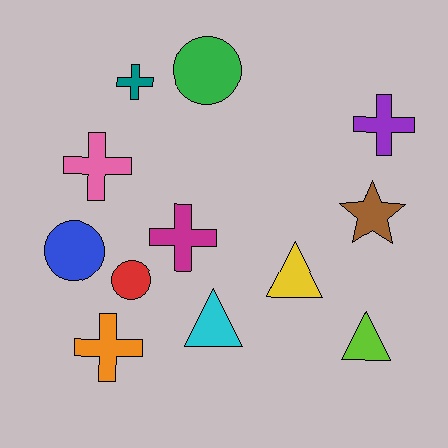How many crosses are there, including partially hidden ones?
There are 5 crosses.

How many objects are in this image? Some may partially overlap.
There are 12 objects.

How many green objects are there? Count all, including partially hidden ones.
There is 1 green object.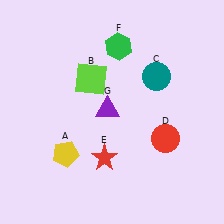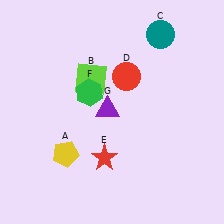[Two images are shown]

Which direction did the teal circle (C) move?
The teal circle (C) moved up.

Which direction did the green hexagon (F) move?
The green hexagon (F) moved down.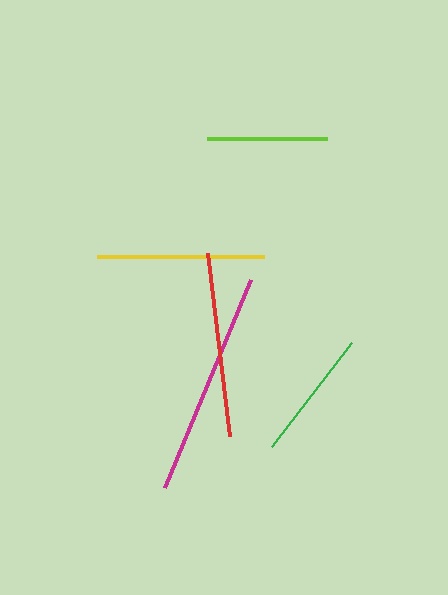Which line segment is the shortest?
The lime line is the shortest at approximately 120 pixels.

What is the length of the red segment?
The red segment is approximately 184 pixels long.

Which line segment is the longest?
The magenta line is the longest at approximately 225 pixels.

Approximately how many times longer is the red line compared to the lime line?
The red line is approximately 1.5 times the length of the lime line.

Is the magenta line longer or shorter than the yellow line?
The magenta line is longer than the yellow line.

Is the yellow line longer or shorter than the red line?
The red line is longer than the yellow line.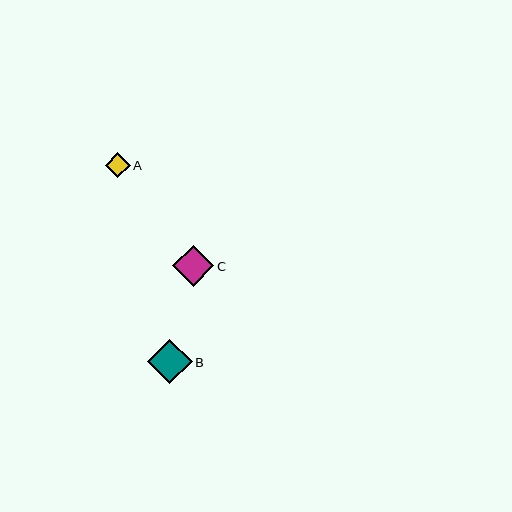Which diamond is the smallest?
Diamond A is the smallest with a size of approximately 25 pixels.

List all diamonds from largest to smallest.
From largest to smallest: B, C, A.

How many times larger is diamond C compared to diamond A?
Diamond C is approximately 1.6 times the size of diamond A.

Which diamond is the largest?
Diamond B is the largest with a size of approximately 45 pixels.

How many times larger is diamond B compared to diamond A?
Diamond B is approximately 1.8 times the size of diamond A.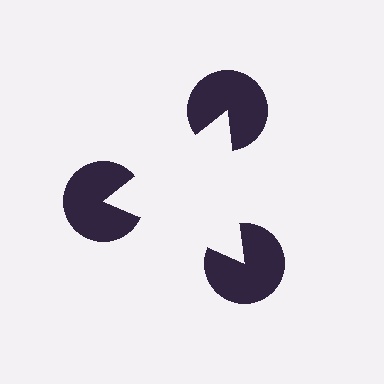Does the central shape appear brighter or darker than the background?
It typically appears slightly brighter than the background, even though no actual brightness change is drawn.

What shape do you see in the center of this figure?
An illusory triangle — its edges are inferred from the aligned wedge cuts in the pac-man discs, not physically drawn.